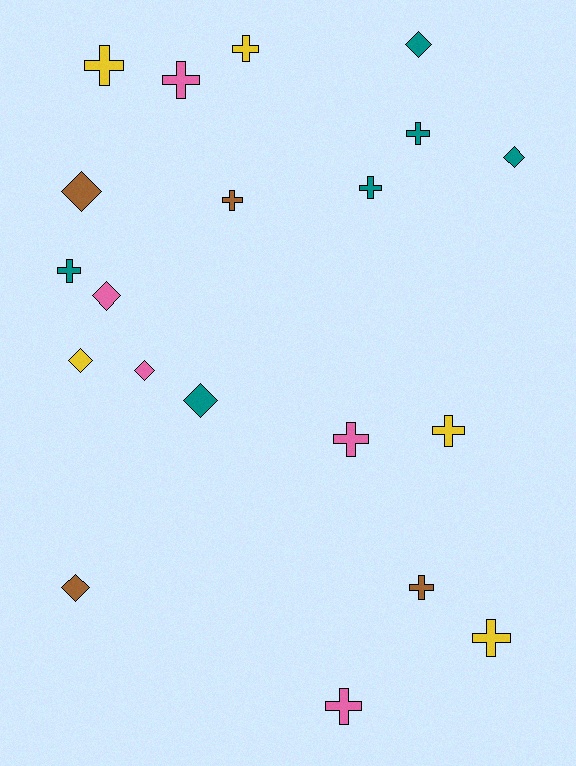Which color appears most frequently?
Teal, with 6 objects.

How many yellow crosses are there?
There are 4 yellow crosses.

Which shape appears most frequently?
Cross, with 12 objects.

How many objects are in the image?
There are 20 objects.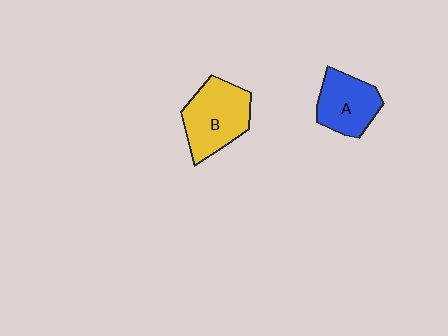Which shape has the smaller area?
Shape A (blue).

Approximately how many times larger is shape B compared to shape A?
Approximately 1.3 times.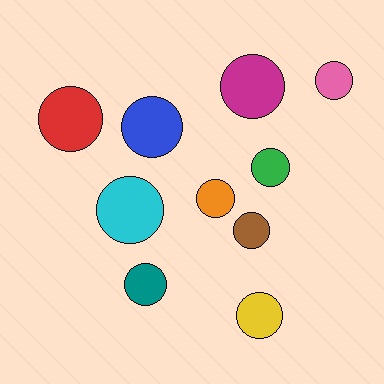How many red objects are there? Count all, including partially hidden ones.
There is 1 red object.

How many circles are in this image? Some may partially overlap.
There are 10 circles.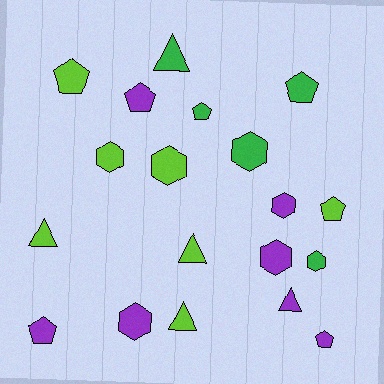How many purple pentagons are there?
There are 3 purple pentagons.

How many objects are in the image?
There are 19 objects.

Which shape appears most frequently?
Pentagon, with 7 objects.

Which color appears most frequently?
Purple, with 7 objects.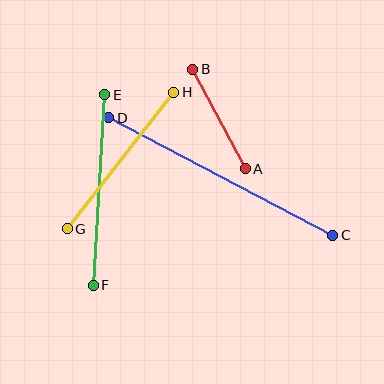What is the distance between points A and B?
The distance is approximately 112 pixels.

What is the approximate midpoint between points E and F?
The midpoint is at approximately (99, 190) pixels.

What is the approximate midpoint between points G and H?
The midpoint is at approximately (120, 160) pixels.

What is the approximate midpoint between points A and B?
The midpoint is at approximately (219, 119) pixels.